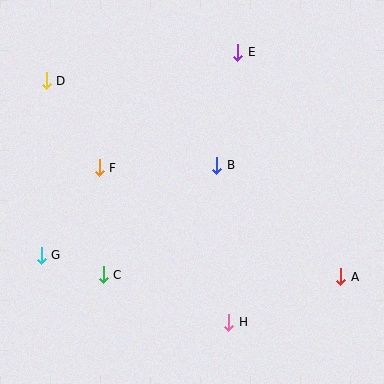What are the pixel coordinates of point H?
Point H is at (229, 322).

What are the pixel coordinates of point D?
Point D is at (46, 81).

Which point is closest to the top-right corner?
Point E is closest to the top-right corner.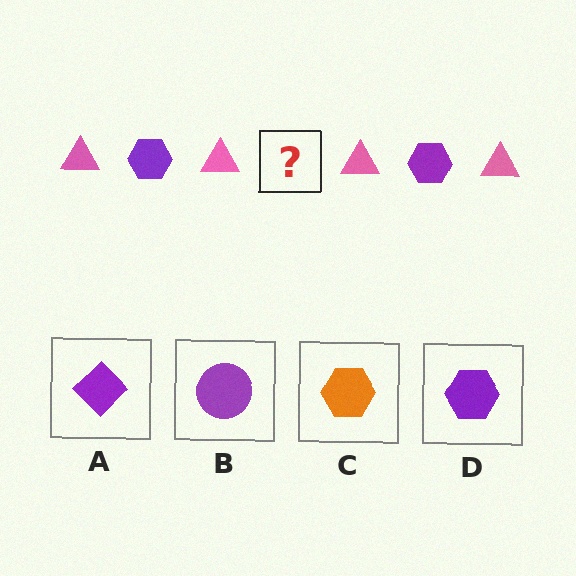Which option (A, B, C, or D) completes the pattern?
D.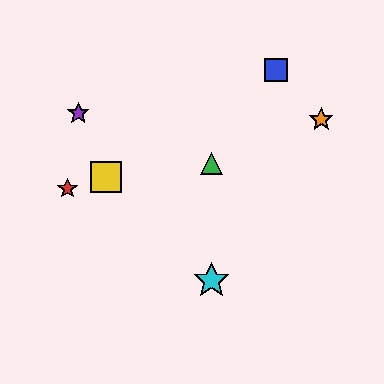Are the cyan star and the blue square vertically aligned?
No, the cyan star is at x≈211 and the blue square is at x≈276.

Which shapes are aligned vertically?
The green triangle, the cyan star are aligned vertically.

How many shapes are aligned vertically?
2 shapes (the green triangle, the cyan star) are aligned vertically.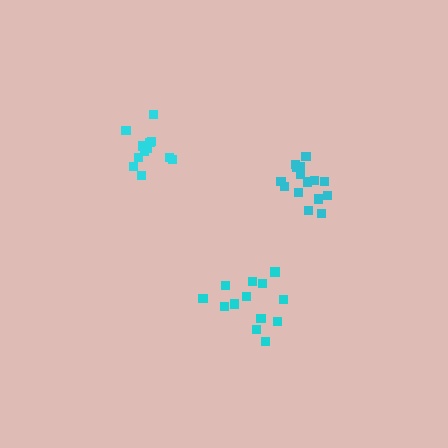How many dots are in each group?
Group 1: 13 dots, Group 2: 15 dots, Group 3: 13 dots (41 total).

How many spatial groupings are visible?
There are 3 spatial groupings.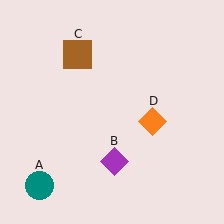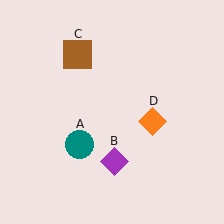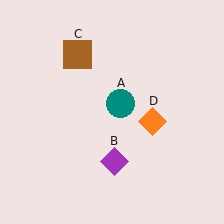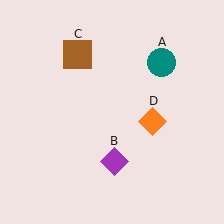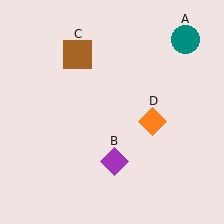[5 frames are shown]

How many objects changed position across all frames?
1 object changed position: teal circle (object A).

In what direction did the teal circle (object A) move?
The teal circle (object A) moved up and to the right.